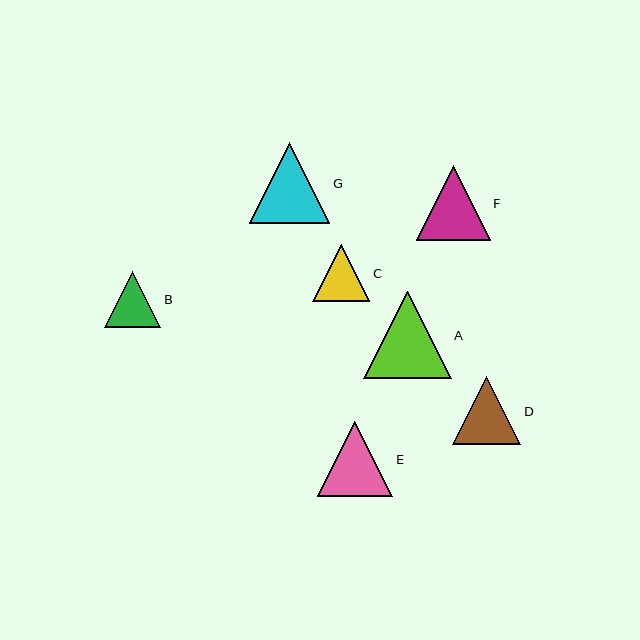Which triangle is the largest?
Triangle A is the largest with a size of approximately 87 pixels.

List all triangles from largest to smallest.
From largest to smallest: A, G, E, F, D, C, B.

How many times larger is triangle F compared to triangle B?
Triangle F is approximately 1.3 times the size of triangle B.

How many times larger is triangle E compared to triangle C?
Triangle E is approximately 1.3 times the size of triangle C.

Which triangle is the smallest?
Triangle B is the smallest with a size of approximately 56 pixels.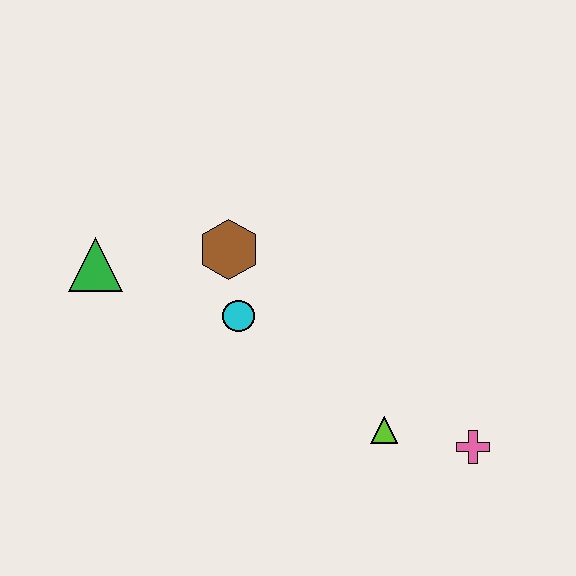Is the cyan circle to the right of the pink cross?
No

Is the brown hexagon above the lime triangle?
Yes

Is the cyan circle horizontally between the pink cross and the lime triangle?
No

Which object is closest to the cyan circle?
The brown hexagon is closest to the cyan circle.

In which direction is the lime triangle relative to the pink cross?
The lime triangle is to the left of the pink cross.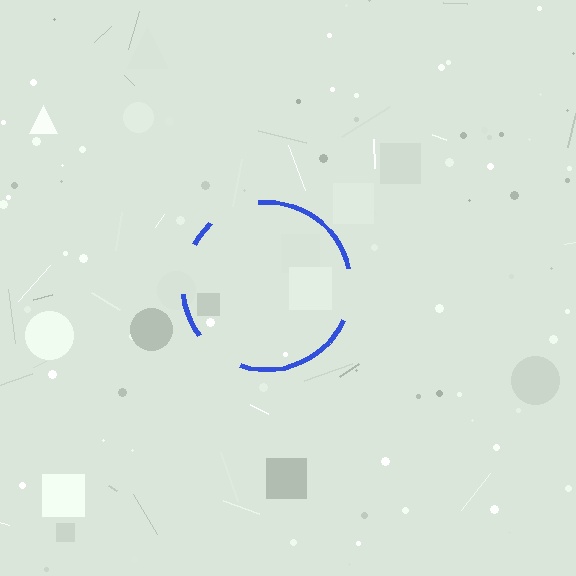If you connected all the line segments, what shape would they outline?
They would outline a circle.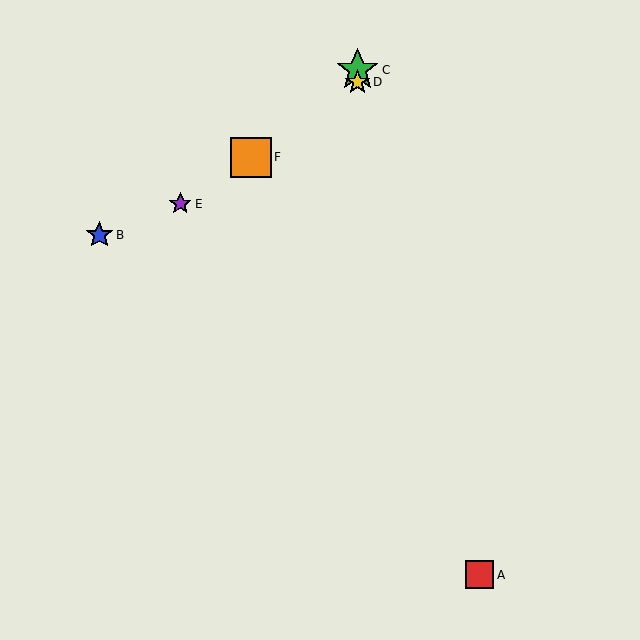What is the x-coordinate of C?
Object C is at x≈358.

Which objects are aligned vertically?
Objects C, D are aligned vertically.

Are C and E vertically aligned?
No, C is at x≈358 and E is at x≈180.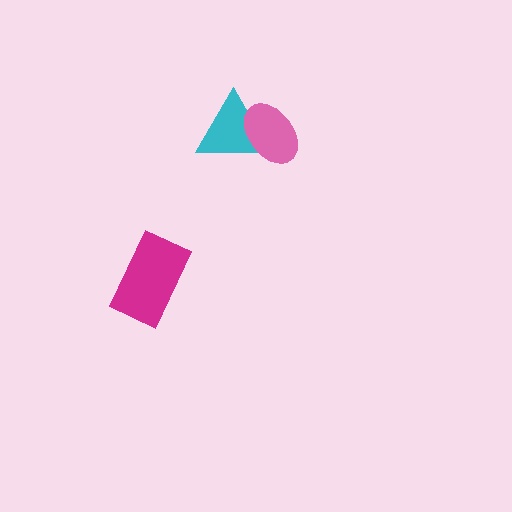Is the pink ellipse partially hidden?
No, no other shape covers it.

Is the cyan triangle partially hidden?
Yes, it is partially covered by another shape.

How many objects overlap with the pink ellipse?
1 object overlaps with the pink ellipse.